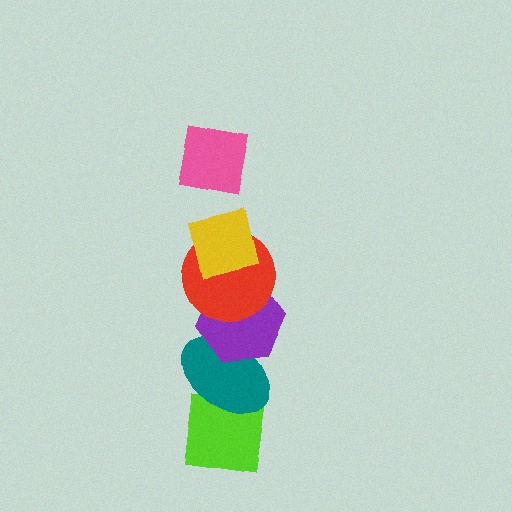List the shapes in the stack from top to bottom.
From top to bottom: the pink square, the yellow square, the red circle, the purple hexagon, the teal ellipse, the lime square.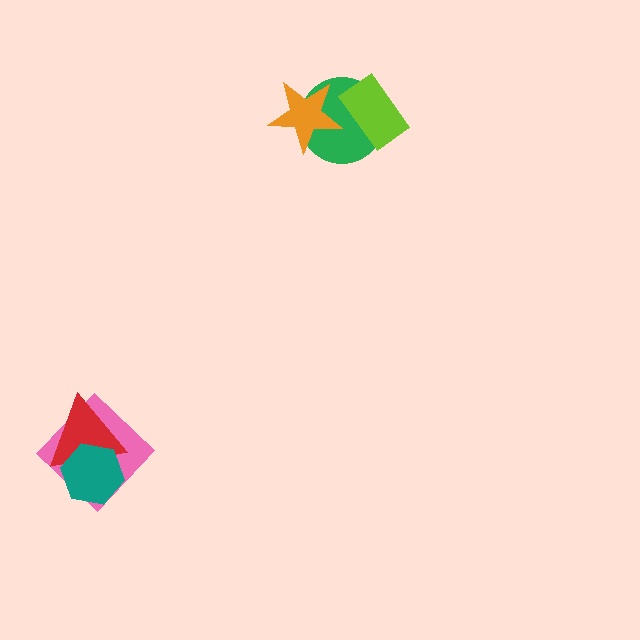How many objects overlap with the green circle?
2 objects overlap with the green circle.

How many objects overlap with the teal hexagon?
2 objects overlap with the teal hexagon.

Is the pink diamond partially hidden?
Yes, it is partially covered by another shape.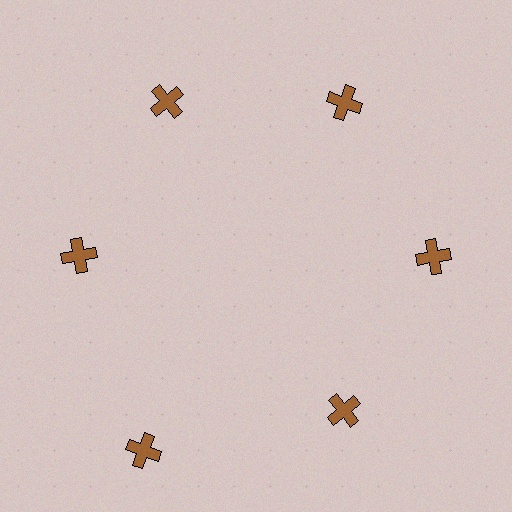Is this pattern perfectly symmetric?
No. The 6 brown crosses are arranged in a ring, but one element near the 7 o'clock position is pushed outward from the center, breaking the 6-fold rotational symmetry.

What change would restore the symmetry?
The symmetry would be restored by moving it inward, back onto the ring so that all 6 crosses sit at equal angles and equal distance from the center.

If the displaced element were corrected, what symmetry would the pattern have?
It would have 6-fold rotational symmetry — the pattern would map onto itself every 60 degrees.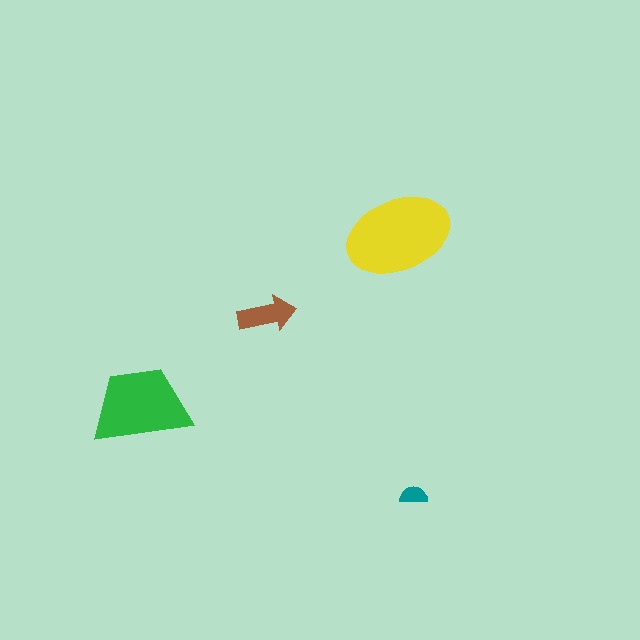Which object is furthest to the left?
The green trapezoid is leftmost.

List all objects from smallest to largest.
The teal semicircle, the brown arrow, the green trapezoid, the yellow ellipse.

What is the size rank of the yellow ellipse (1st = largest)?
1st.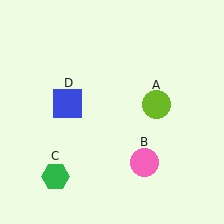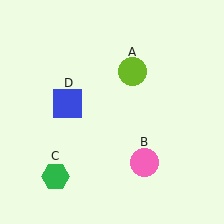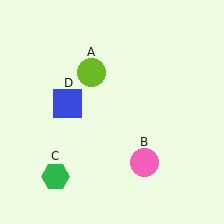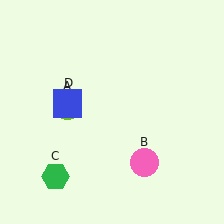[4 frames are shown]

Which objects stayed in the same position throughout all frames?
Pink circle (object B) and green hexagon (object C) and blue square (object D) remained stationary.